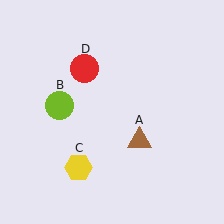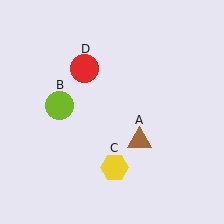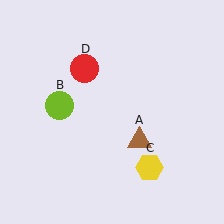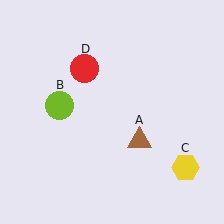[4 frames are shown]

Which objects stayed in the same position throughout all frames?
Brown triangle (object A) and lime circle (object B) and red circle (object D) remained stationary.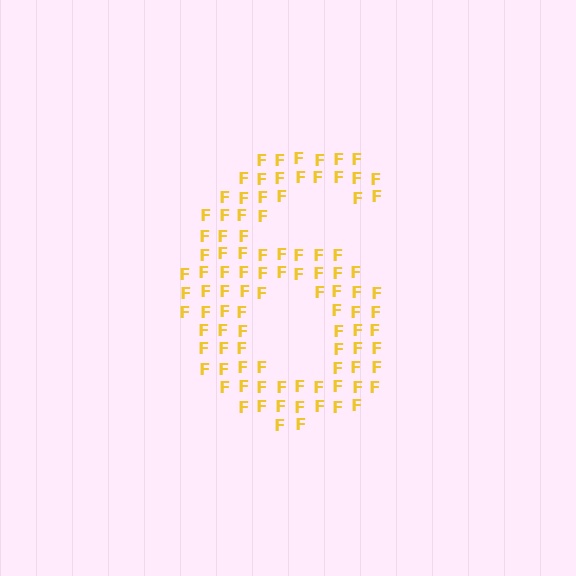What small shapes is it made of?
It is made of small letter F's.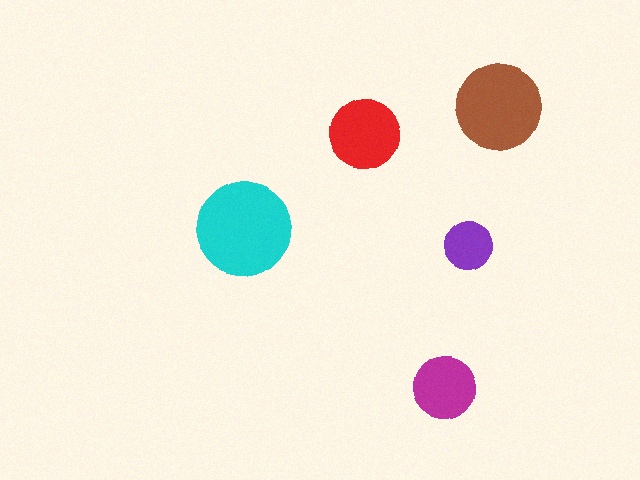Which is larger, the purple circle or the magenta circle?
The magenta one.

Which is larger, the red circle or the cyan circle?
The cyan one.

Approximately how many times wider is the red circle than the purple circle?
About 1.5 times wider.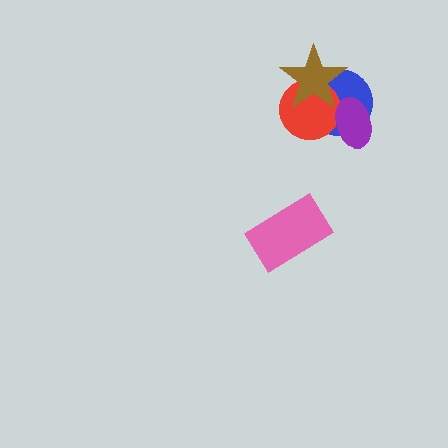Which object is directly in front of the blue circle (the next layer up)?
The red circle is directly in front of the blue circle.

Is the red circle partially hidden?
Yes, it is partially covered by another shape.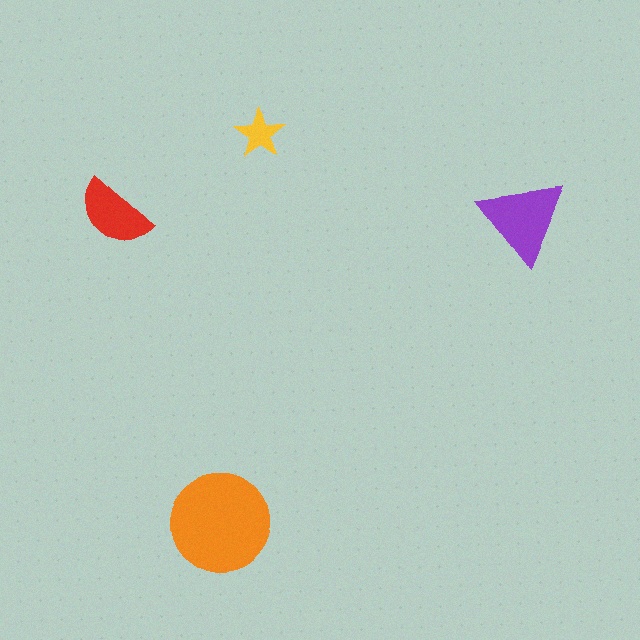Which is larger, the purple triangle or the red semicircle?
The purple triangle.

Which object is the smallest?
The yellow star.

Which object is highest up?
The yellow star is topmost.